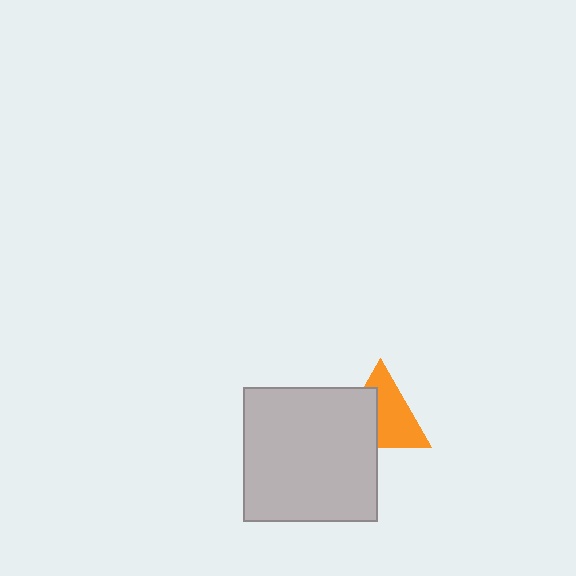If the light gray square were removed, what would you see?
You would see the complete orange triangle.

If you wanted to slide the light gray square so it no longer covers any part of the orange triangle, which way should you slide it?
Slide it toward the lower-left — that is the most direct way to separate the two shapes.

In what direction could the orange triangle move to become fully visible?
The orange triangle could move toward the upper-right. That would shift it out from behind the light gray square entirely.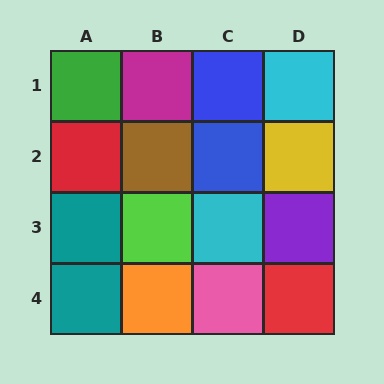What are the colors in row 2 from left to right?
Red, brown, blue, yellow.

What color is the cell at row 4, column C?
Pink.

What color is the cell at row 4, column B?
Orange.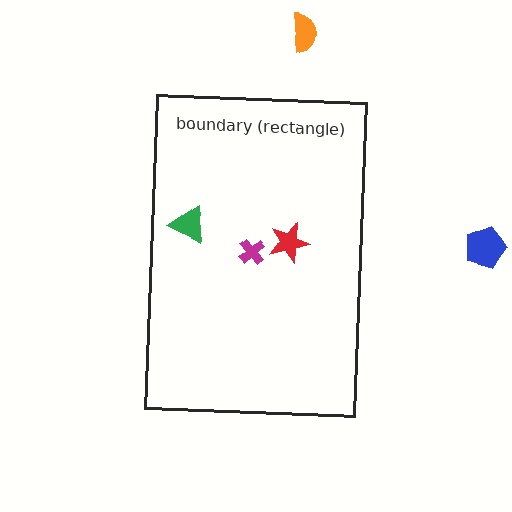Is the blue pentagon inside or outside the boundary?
Outside.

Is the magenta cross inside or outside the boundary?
Inside.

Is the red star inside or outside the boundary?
Inside.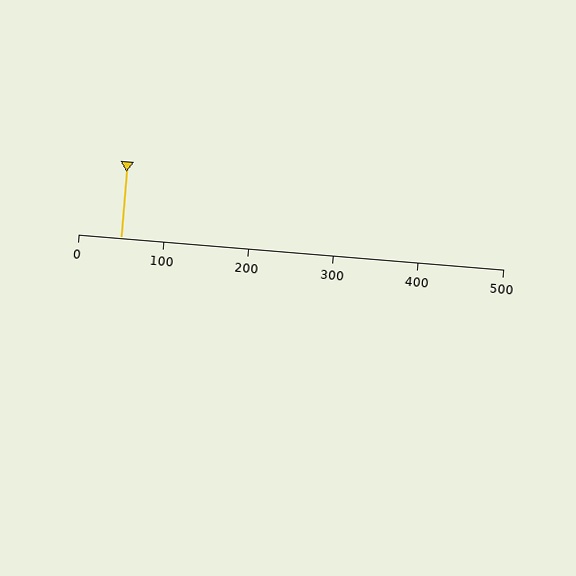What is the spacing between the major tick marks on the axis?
The major ticks are spaced 100 apart.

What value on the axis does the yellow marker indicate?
The marker indicates approximately 50.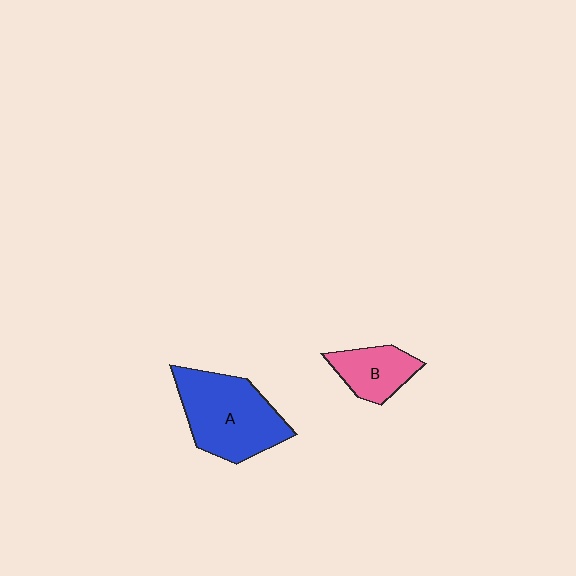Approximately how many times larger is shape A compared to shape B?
Approximately 2.0 times.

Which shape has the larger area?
Shape A (blue).